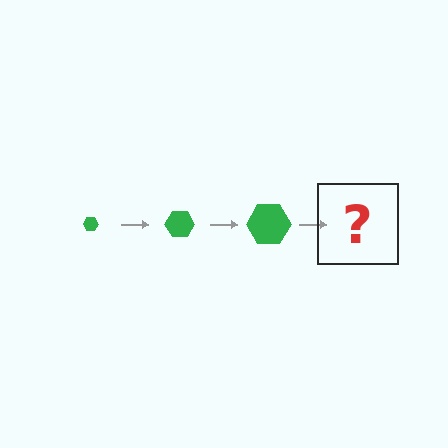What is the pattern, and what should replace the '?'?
The pattern is that the hexagon gets progressively larger each step. The '?' should be a green hexagon, larger than the previous one.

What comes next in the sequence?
The next element should be a green hexagon, larger than the previous one.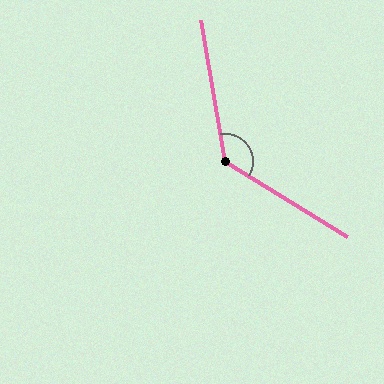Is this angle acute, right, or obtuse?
It is obtuse.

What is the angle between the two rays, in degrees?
Approximately 131 degrees.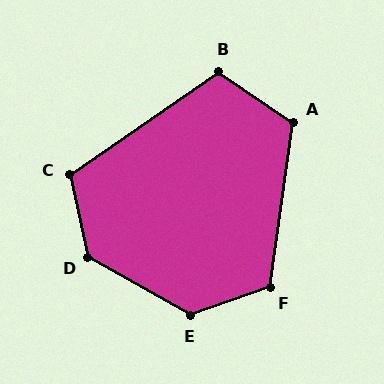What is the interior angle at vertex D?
Approximately 131 degrees (obtuse).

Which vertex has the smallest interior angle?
B, at approximately 111 degrees.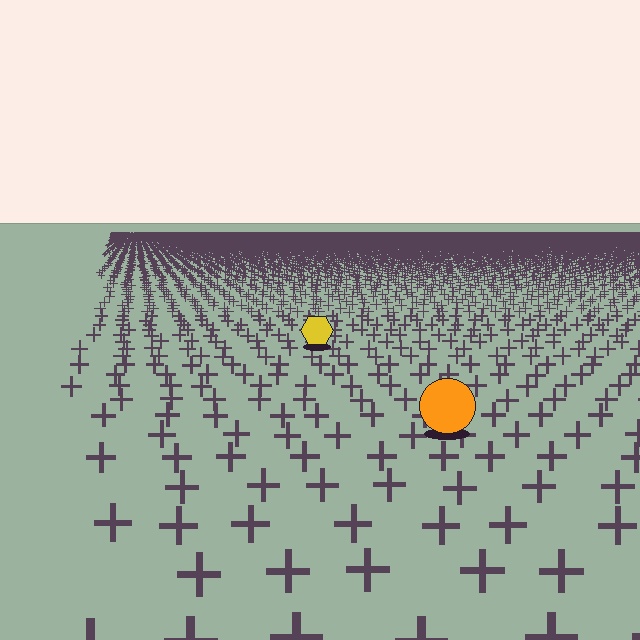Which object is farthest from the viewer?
The yellow hexagon is farthest from the viewer. It appears smaller and the ground texture around it is denser.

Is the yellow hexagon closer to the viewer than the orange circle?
No. The orange circle is closer — you can tell from the texture gradient: the ground texture is coarser near it.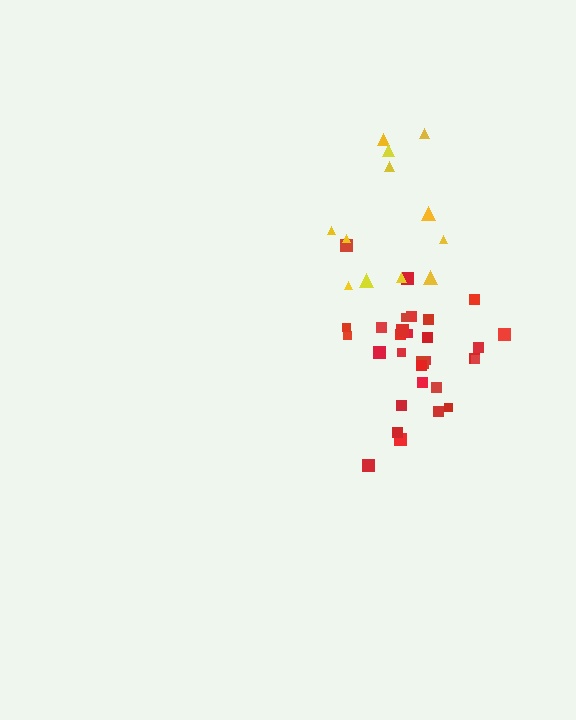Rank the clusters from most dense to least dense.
red, yellow.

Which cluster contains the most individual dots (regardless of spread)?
Red (30).